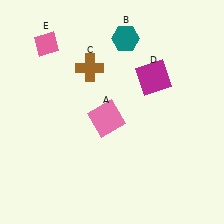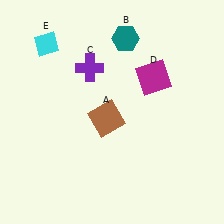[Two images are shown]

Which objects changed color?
A changed from pink to brown. C changed from brown to purple. E changed from pink to cyan.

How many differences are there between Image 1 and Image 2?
There are 3 differences between the two images.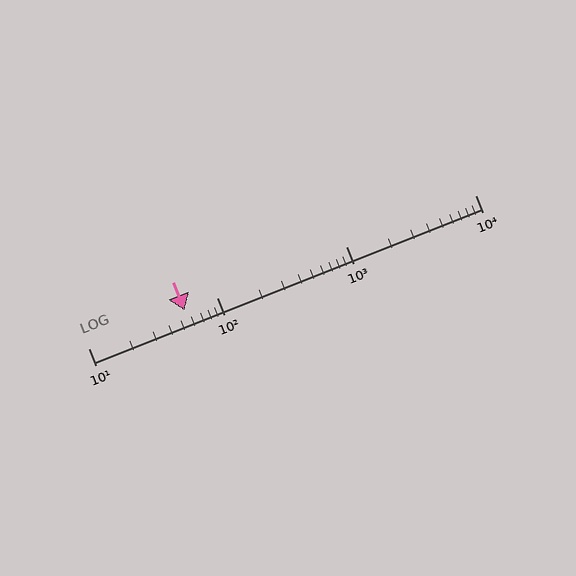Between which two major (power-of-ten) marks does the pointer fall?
The pointer is between 10 and 100.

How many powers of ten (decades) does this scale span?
The scale spans 3 decades, from 10 to 10000.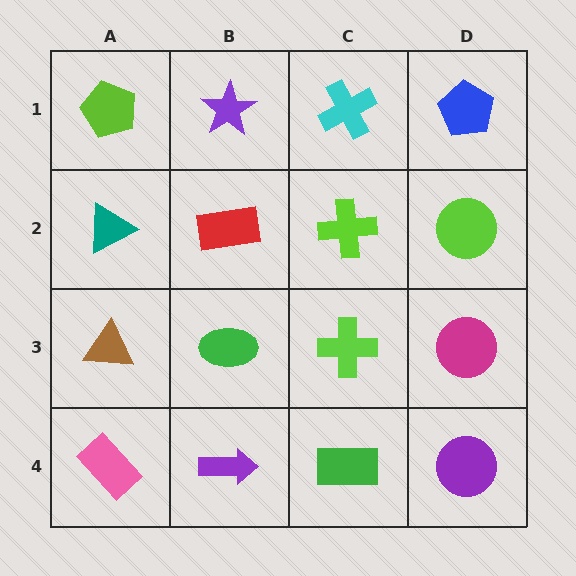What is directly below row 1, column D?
A lime circle.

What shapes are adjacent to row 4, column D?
A magenta circle (row 3, column D), a green rectangle (row 4, column C).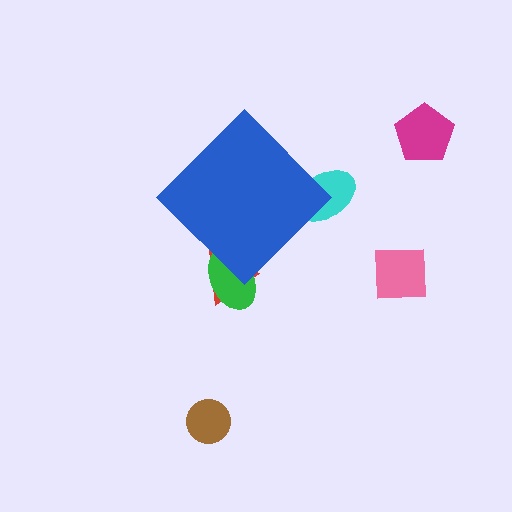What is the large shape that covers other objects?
A blue diamond.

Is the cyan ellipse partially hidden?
Yes, the cyan ellipse is partially hidden behind the blue diamond.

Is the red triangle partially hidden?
Yes, the red triangle is partially hidden behind the blue diamond.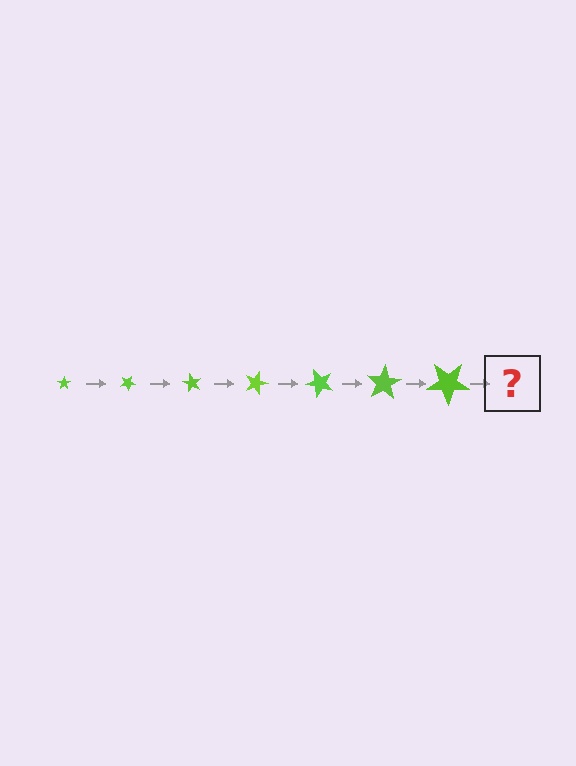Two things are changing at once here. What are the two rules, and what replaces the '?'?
The two rules are that the star grows larger each step and it rotates 30 degrees each step. The '?' should be a star, larger than the previous one and rotated 210 degrees from the start.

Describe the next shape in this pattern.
It should be a star, larger than the previous one and rotated 210 degrees from the start.